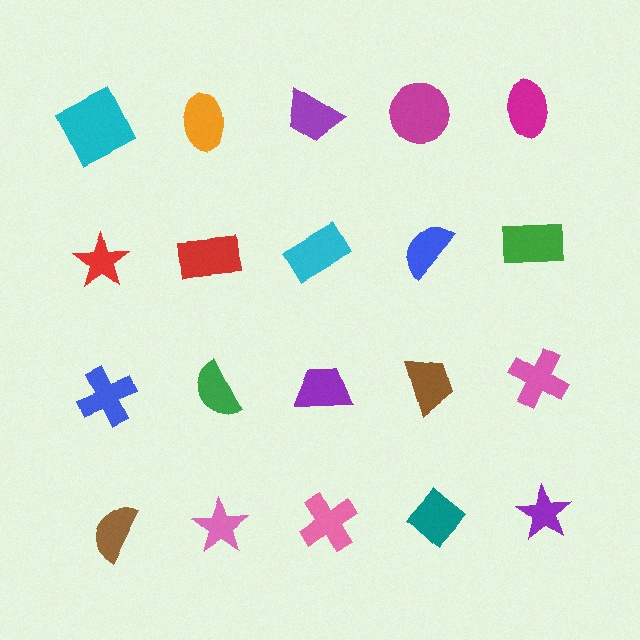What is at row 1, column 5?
A magenta ellipse.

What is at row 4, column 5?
A purple star.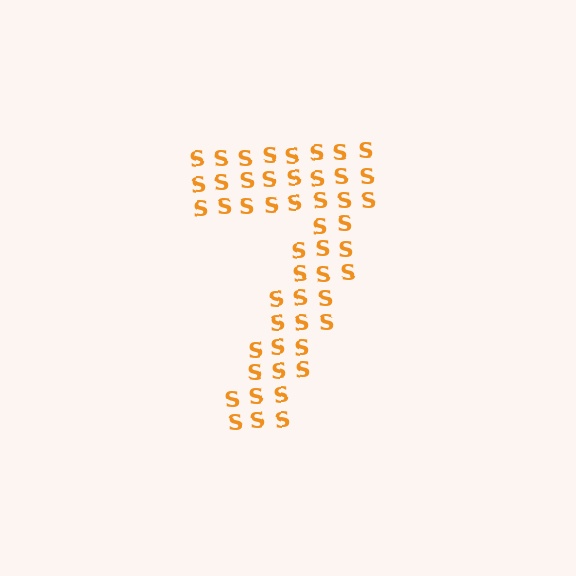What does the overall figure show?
The overall figure shows the digit 7.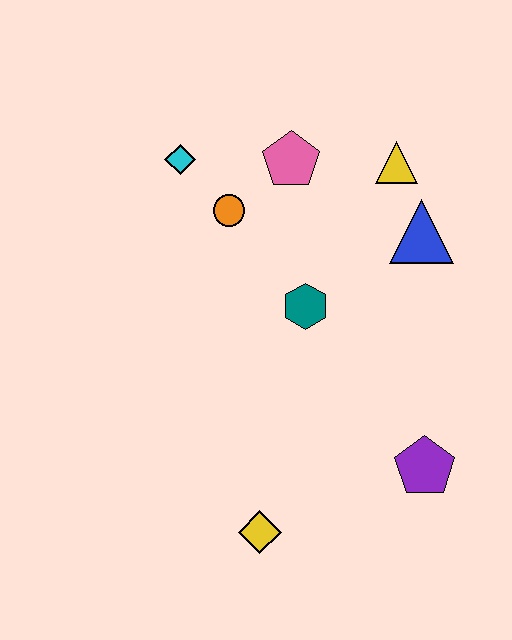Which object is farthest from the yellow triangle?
The yellow diamond is farthest from the yellow triangle.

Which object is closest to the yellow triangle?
The blue triangle is closest to the yellow triangle.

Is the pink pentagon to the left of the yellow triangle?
Yes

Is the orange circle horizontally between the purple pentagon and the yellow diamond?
No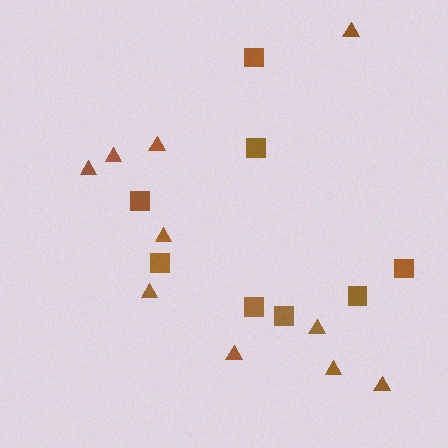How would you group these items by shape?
There are 2 groups: one group of triangles (10) and one group of squares (8).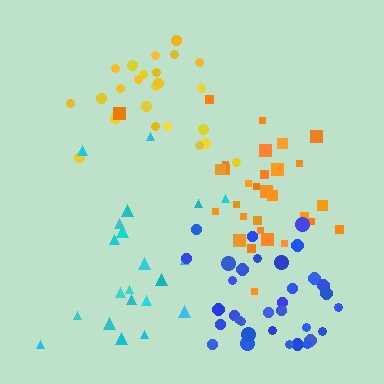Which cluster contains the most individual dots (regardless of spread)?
Blue (33).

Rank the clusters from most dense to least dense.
orange, blue, yellow, cyan.